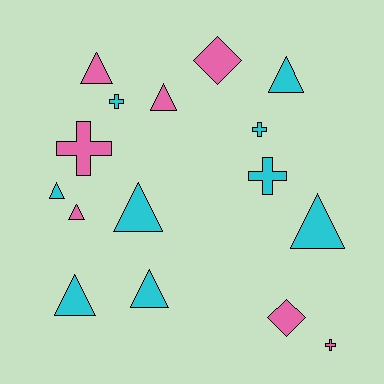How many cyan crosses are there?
There are 3 cyan crosses.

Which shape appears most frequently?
Triangle, with 9 objects.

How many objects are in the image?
There are 16 objects.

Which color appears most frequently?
Cyan, with 9 objects.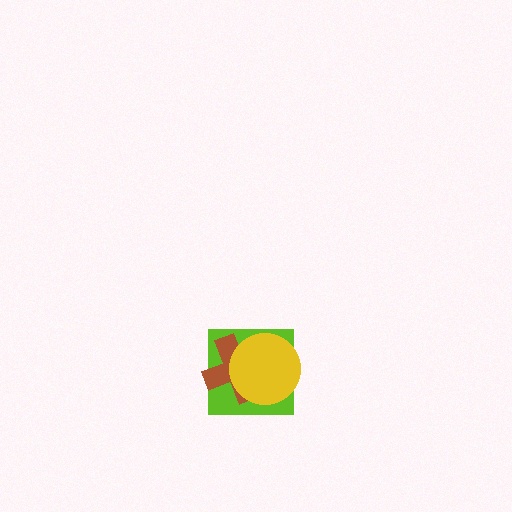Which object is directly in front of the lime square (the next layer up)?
The brown cross is directly in front of the lime square.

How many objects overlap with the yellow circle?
2 objects overlap with the yellow circle.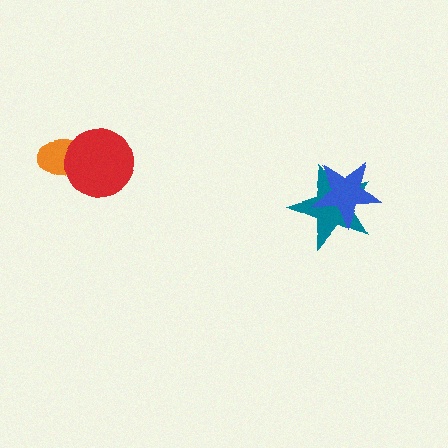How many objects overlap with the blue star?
1 object overlaps with the blue star.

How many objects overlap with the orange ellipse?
1 object overlaps with the orange ellipse.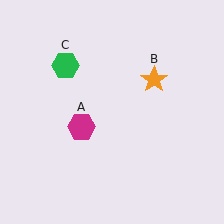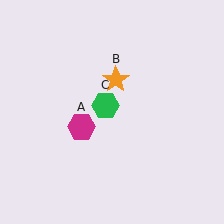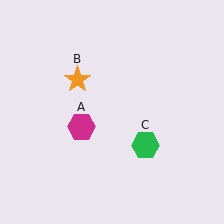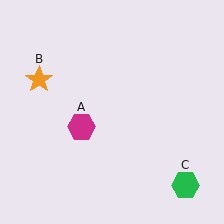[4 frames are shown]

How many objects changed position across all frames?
2 objects changed position: orange star (object B), green hexagon (object C).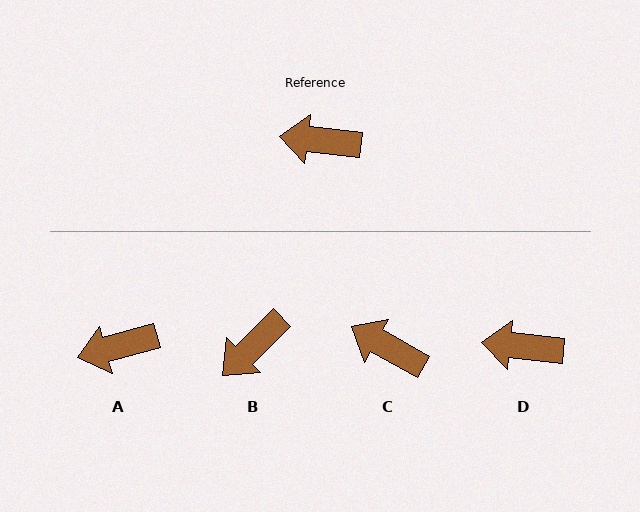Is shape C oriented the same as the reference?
No, it is off by about 23 degrees.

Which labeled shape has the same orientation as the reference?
D.